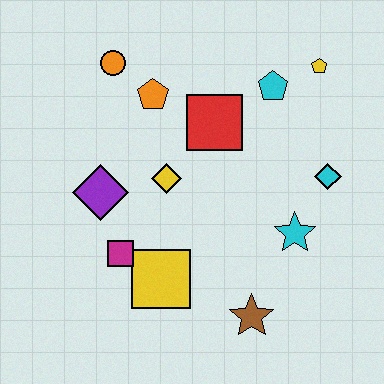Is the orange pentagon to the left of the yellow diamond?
Yes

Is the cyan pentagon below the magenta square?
No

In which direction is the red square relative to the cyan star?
The red square is above the cyan star.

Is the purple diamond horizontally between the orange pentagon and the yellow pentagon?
No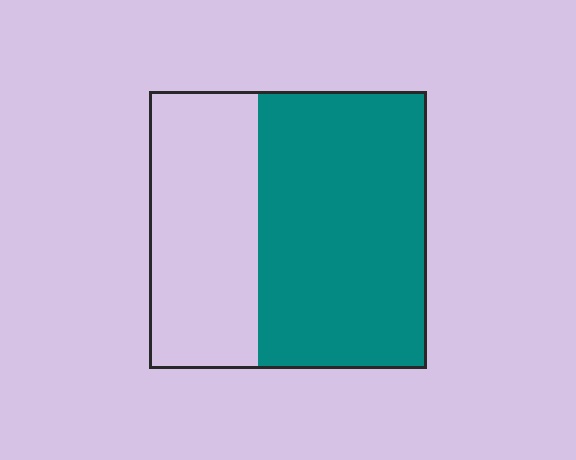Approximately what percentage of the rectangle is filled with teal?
Approximately 60%.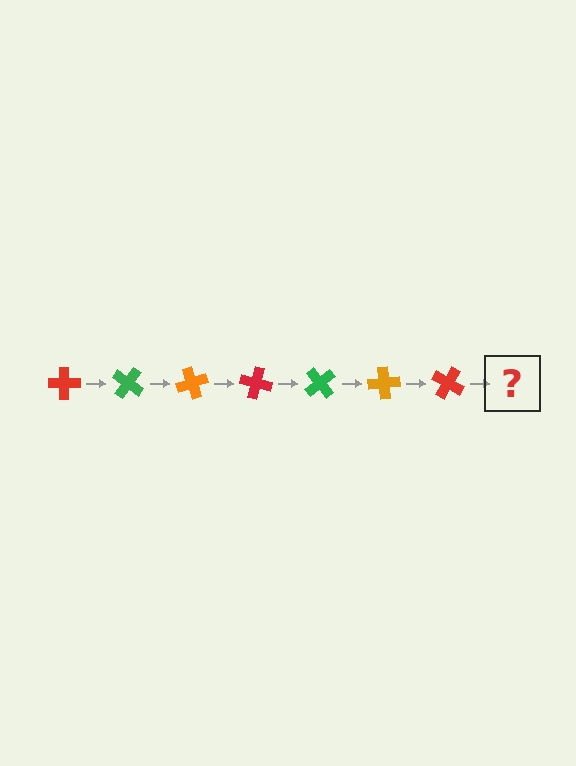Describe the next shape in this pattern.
It should be a green cross, rotated 245 degrees from the start.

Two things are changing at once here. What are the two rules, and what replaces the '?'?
The two rules are that it rotates 35 degrees each step and the color cycles through red, green, and orange. The '?' should be a green cross, rotated 245 degrees from the start.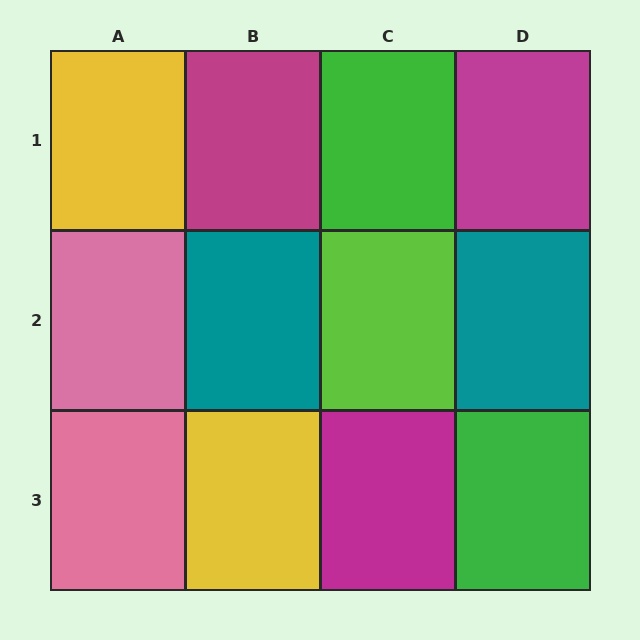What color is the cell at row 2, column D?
Teal.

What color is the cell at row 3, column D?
Green.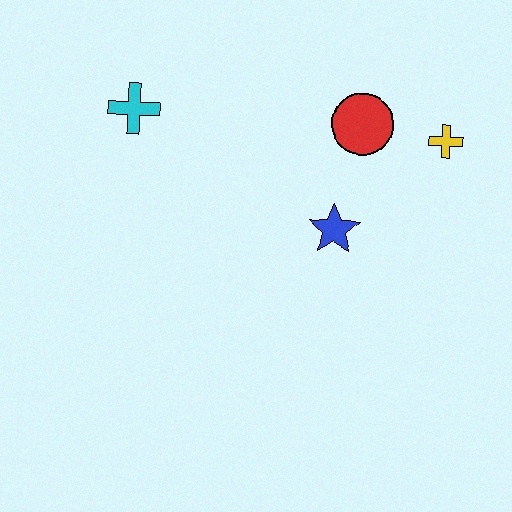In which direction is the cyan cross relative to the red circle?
The cyan cross is to the left of the red circle.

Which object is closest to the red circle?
The yellow cross is closest to the red circle.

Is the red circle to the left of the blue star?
No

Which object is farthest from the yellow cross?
The cyan cross is farthest from the yellow cross.